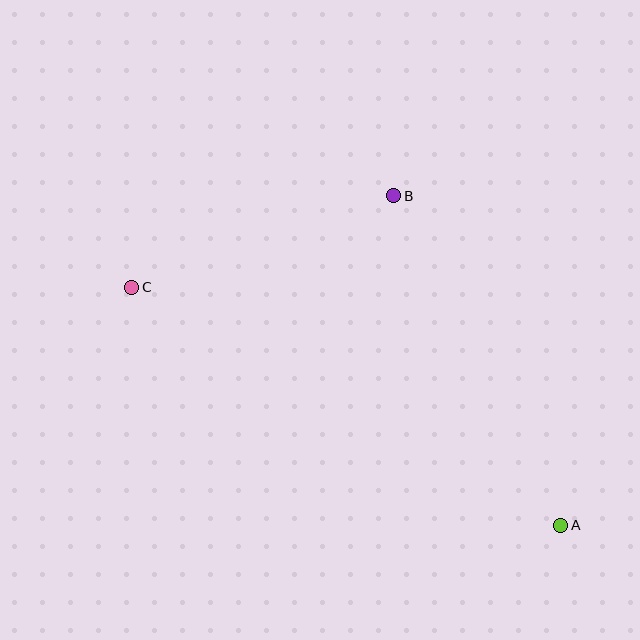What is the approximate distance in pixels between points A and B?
The distance between A and B is approximately 369 pixels.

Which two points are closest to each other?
Points B and C are closest to each other.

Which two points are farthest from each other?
Points A and C are farthest from each other.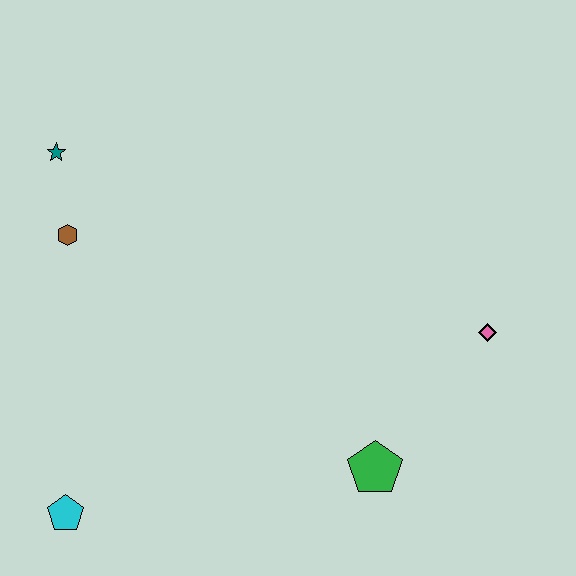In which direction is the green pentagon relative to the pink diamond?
The green pentagon is below the pink diamond.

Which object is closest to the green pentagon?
The pink diamond is closest to the green pentagon.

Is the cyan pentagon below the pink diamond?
Yes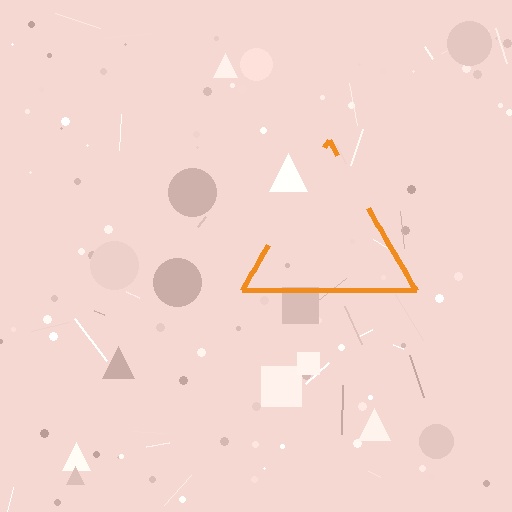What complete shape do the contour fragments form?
The contour fragments form a triangle.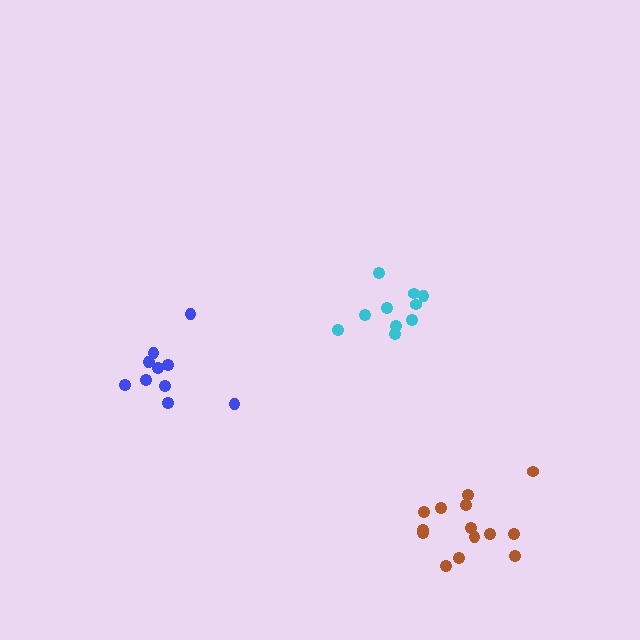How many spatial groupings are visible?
There are 3 spatial groupings.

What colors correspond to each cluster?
The clusters are colored: cyan, blue, brown.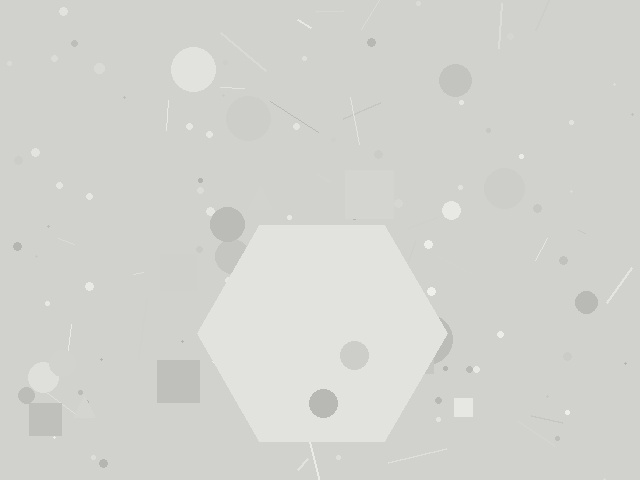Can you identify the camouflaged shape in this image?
The camouflaged shape is a hexagon.